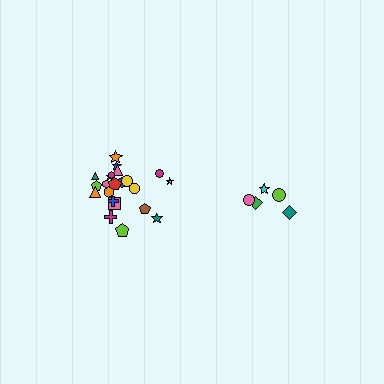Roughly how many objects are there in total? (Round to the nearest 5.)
Roughly 25 objects in total.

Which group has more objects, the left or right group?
The left group.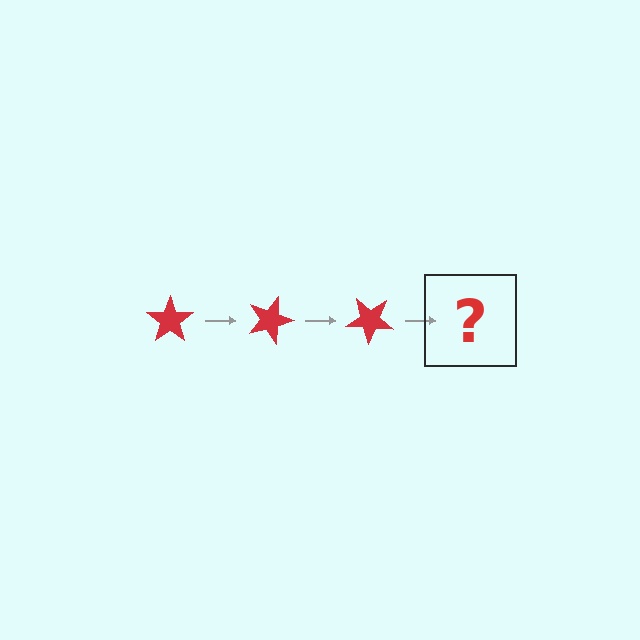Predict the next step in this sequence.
The next step is a red star rotated 60 degrees.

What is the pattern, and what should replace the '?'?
The pattern is that the star rotates 20 degrees each step. The '?' should be a red star rotated 60 degrees.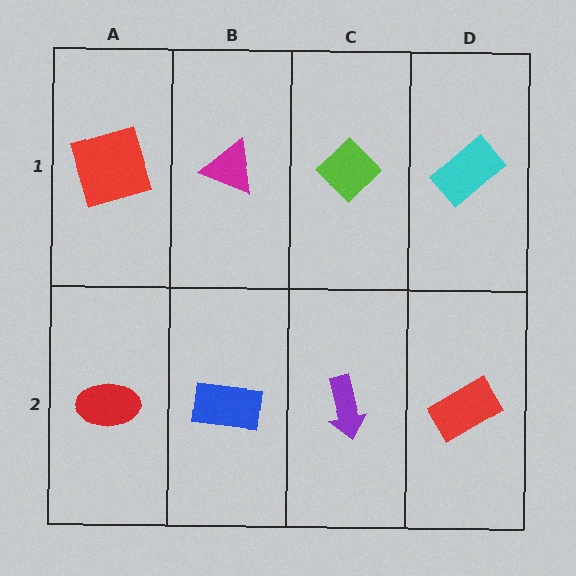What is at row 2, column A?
A red ellipse.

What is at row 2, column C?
A purple arrow.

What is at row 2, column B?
A blue rectangle.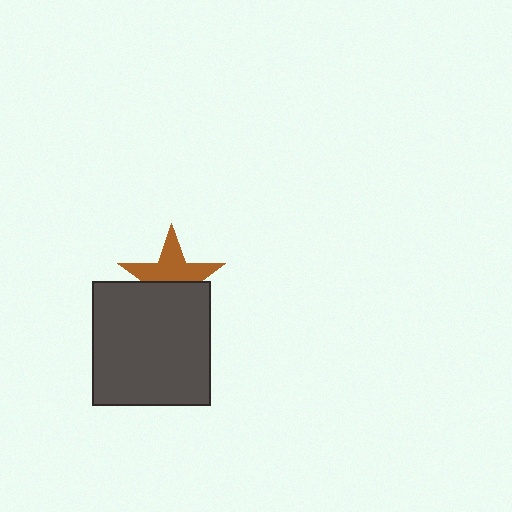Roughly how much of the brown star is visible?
About half of it is visible (roughly 55%).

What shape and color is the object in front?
The object in front is a dark gray rectangle.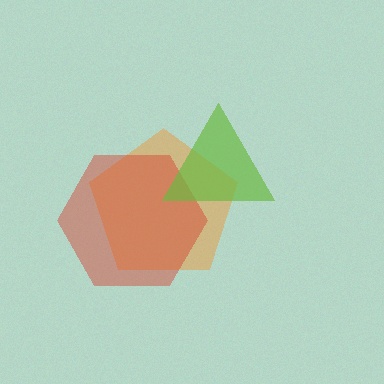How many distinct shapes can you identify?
There are 3 distinct shapes: an orange pentagon, a red hexagon, a lime triangle.